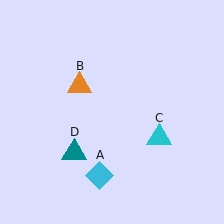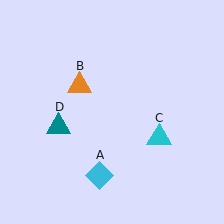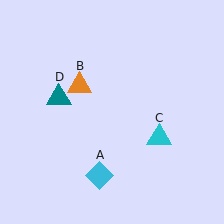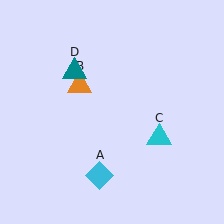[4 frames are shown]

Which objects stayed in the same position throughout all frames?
Cyan diamond (object A) and orange triangle (object B) and cyan triangle (object C) remained stationary.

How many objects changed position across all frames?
1 object changed position: teal triangle (object D).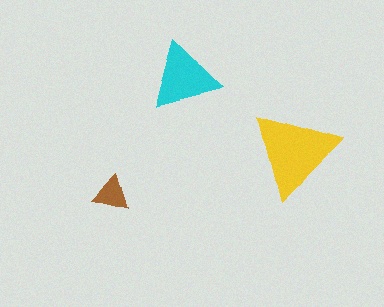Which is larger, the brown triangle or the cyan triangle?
The cyan one.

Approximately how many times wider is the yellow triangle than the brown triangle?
About 2.5 times wider.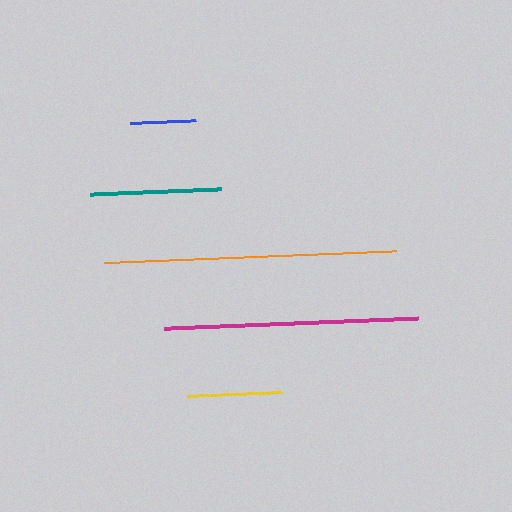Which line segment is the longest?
The orange line is the longest at approximately 293 pixels.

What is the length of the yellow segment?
The yellow segment is approximately 95 pixels long.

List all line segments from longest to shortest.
From longest to shortest: orange, magenta, teal, yellow, blue.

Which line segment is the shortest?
The blue line is the shortest at approximately 65 pixels.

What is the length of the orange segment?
The orange segment is approximately 293 pixels long.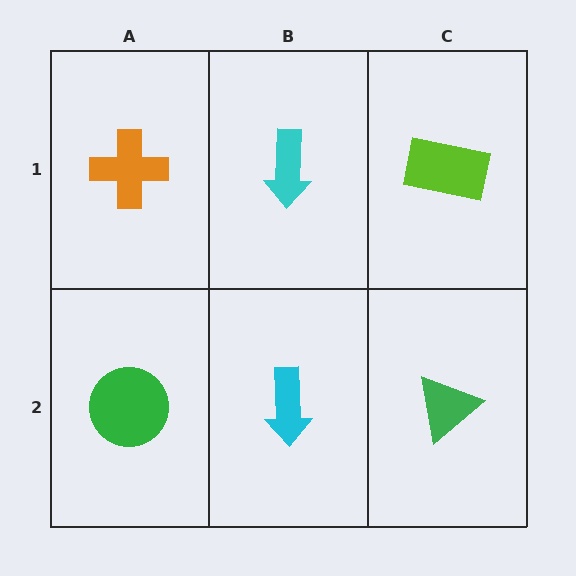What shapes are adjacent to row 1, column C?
A green triangle (row 2, column C), a cyan arrow (row 1, column B).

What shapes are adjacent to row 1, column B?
A cyan arrow (row 2, column B), an orange cross (row 1, column A), a lime rectangle (row 1, column C).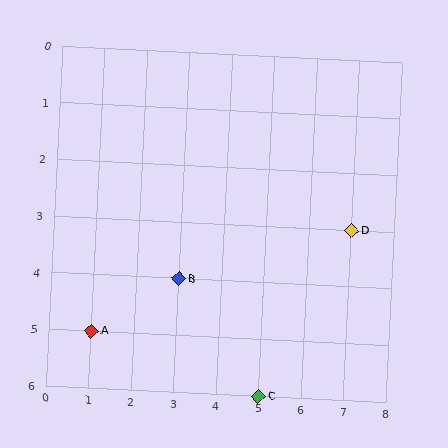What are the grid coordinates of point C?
Point C is at grid coordinates (5, 6).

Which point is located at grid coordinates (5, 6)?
Point C is at (5, 6).